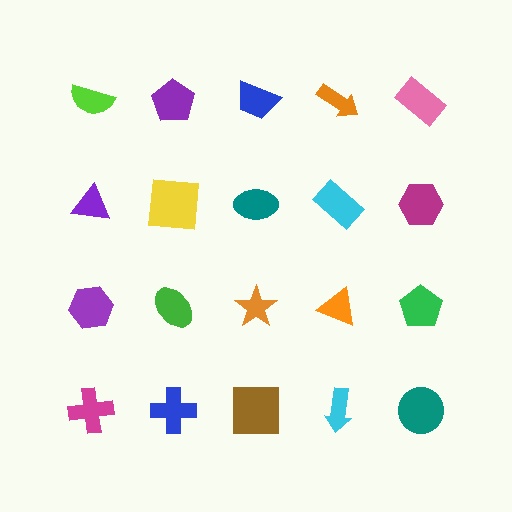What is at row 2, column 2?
A yellow square.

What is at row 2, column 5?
A magenta hexagon.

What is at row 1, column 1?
A lime semicircle.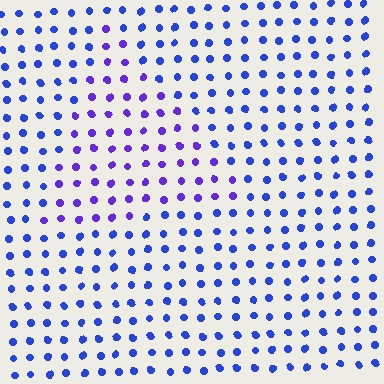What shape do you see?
I see a triangle.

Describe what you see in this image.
The image is filled with small blue elements in a uniform arrangement. A triangle-shaped region is visible where the elements are tinted to a slightly different hue, forming a subtle color boundary.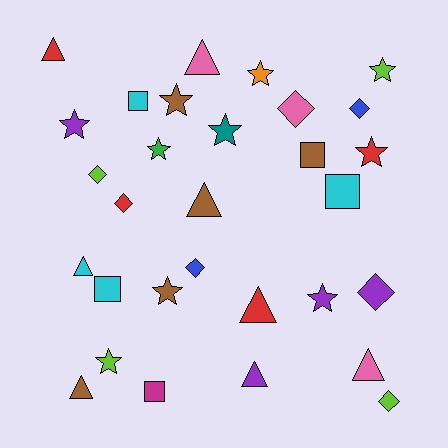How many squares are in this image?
There are 5 squares.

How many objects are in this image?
There are 30 objects.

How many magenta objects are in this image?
There is 1 magenta object.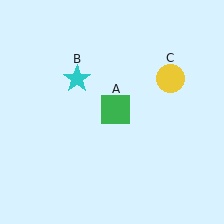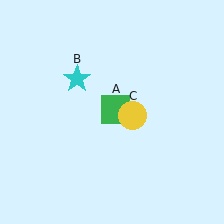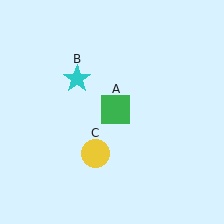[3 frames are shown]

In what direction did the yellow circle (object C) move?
The yellow circle (object C) moved down and to the left.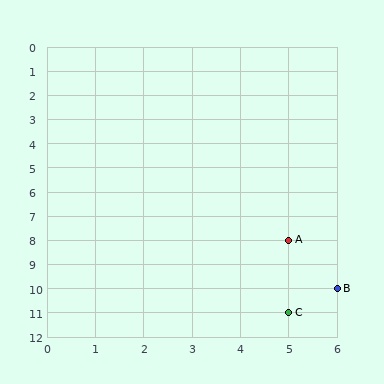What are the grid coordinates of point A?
Point A is at grid coordinates (5, 8).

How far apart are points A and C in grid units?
Points A and C are 3 rows apart.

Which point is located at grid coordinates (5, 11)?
Point C is at (5, 11).